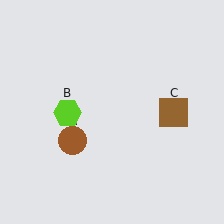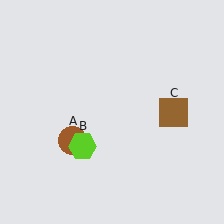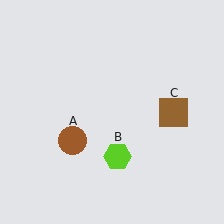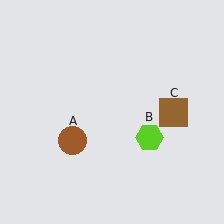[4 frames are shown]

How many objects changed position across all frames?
1 object changed position: lime hexagon (object B).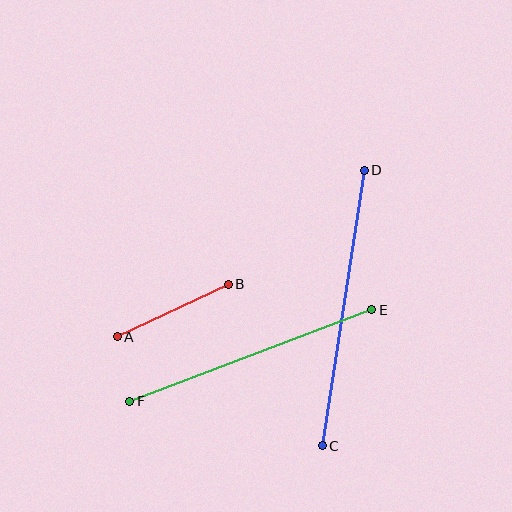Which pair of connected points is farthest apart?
Points C and D are farthest apart.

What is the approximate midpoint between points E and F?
The midpoint is at approximately (251, 356) pixels.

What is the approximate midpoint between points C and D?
The midpoint is at approximately (343, 308) pixels.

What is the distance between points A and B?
The distance is approximately 123 pixels.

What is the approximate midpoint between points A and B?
The midpoint is at approximately (173, 310) pixels.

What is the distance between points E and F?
The distance is approximately 259 pixels.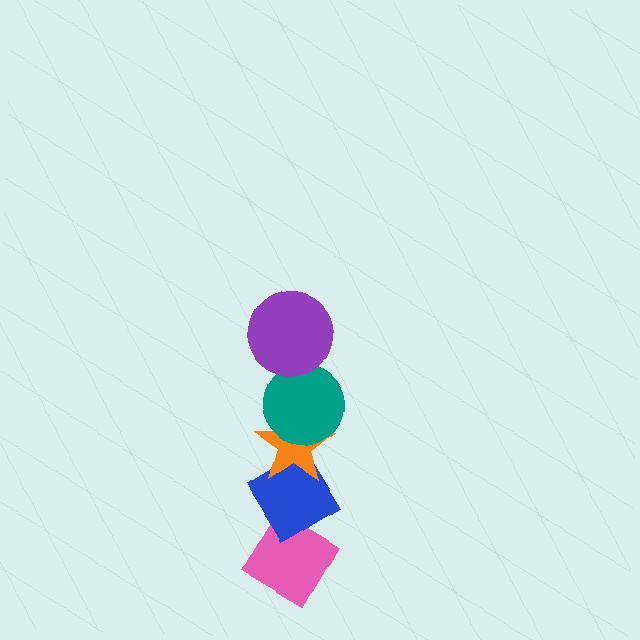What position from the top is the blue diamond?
The blue diamond is 4th from the top.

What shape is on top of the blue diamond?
The orange star is on top of the blue diamond.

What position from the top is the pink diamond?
The pink diamond is 5th from the top.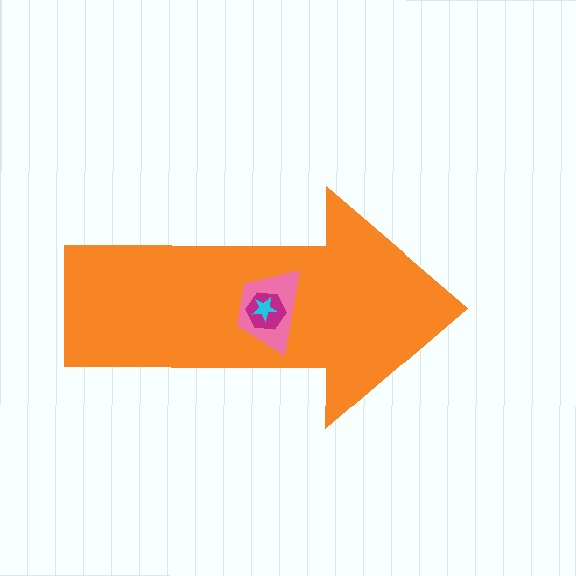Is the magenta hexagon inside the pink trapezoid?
Yes.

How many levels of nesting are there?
4.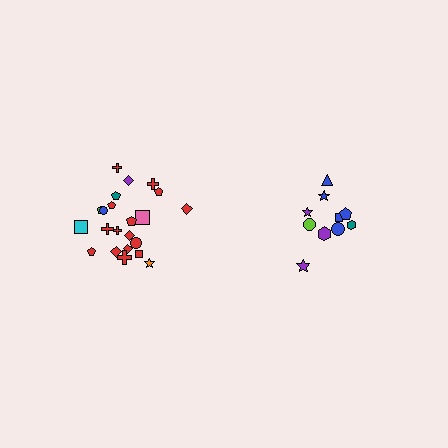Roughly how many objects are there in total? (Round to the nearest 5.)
Roughly 30 objects in total.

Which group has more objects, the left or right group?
The left group.